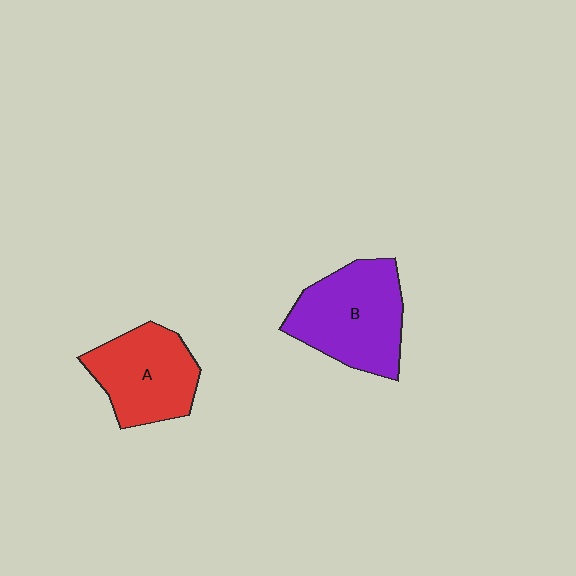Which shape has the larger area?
Shape B (purple).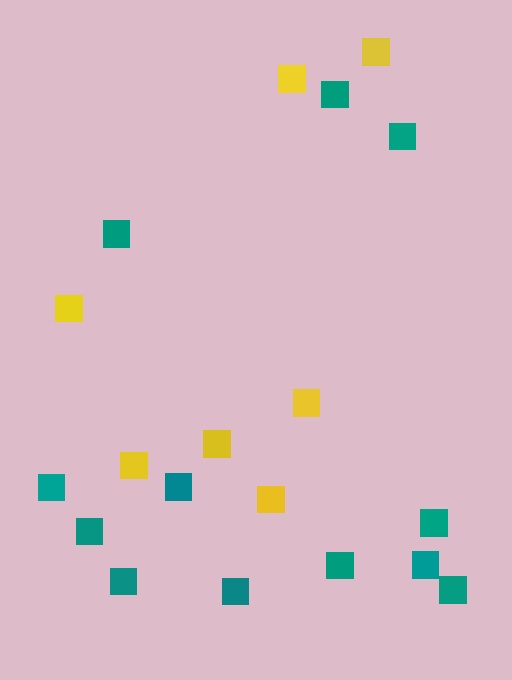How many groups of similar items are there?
There are 2 groups: one group of teal squares (12) and one group of yellow squares (7).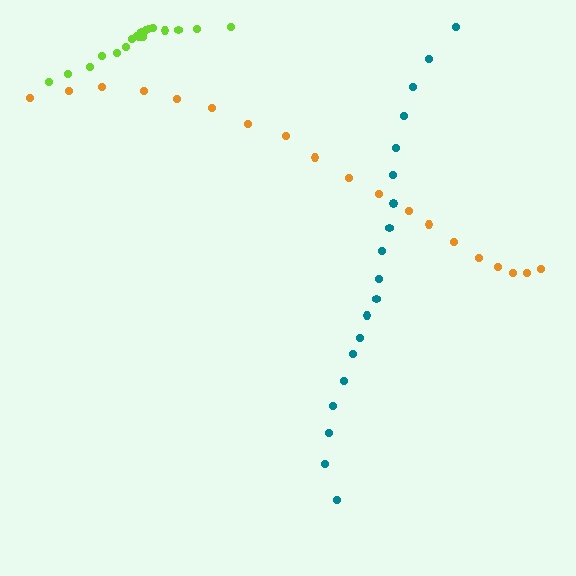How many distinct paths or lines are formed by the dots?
There are 3 distinct paths.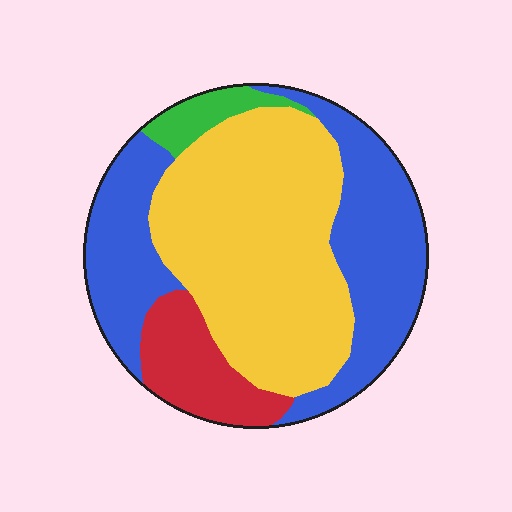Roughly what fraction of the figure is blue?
Blue takes up about three eighths (3/8) of the figure.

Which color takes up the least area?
Green, at roughly 5%.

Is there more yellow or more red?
Yellow.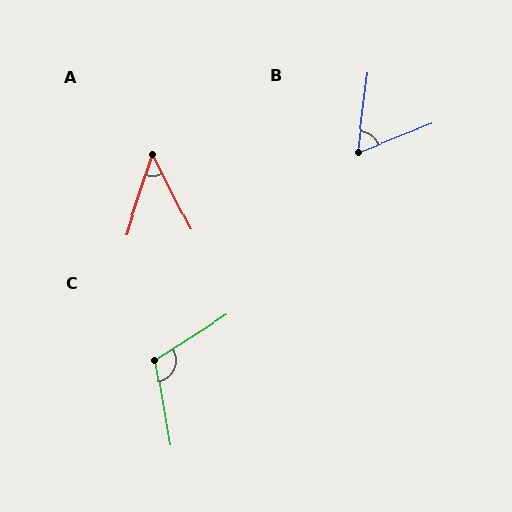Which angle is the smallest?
A, at approximately 45 degrees.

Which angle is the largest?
C, at approximately 112 degrees.